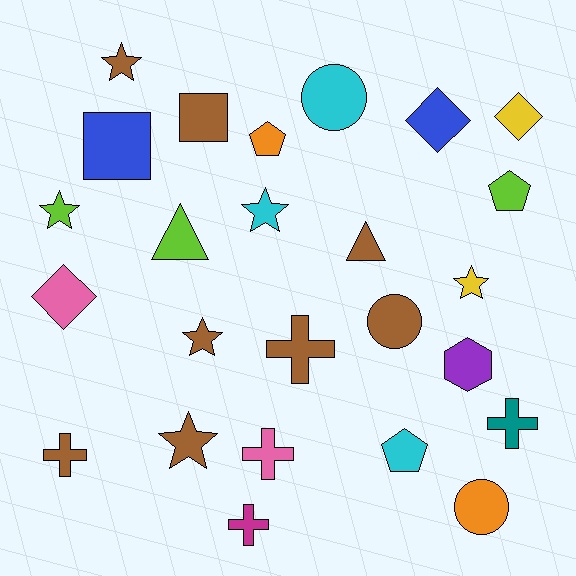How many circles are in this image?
There are 3 circles.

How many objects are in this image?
There are 25 objects.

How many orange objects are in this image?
There are 2 orange objects.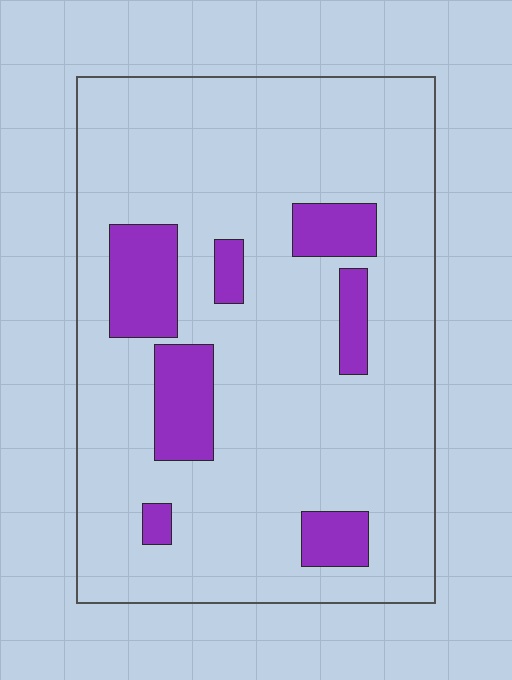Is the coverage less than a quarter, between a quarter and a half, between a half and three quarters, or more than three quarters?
Less than a quarter.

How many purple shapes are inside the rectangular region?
7.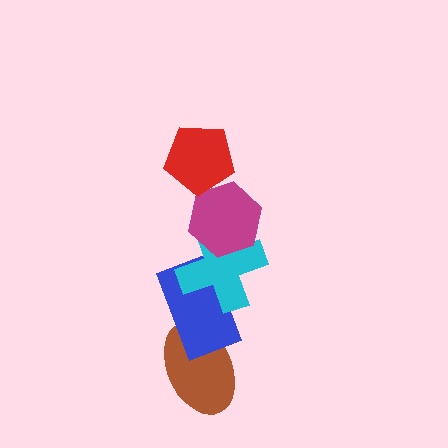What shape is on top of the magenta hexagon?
The red pentagon is on top of the magenta hexagon.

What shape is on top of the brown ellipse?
The blue rectangle is on top of the brown ellipse.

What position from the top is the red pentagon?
The red pentagon is 1st from the top.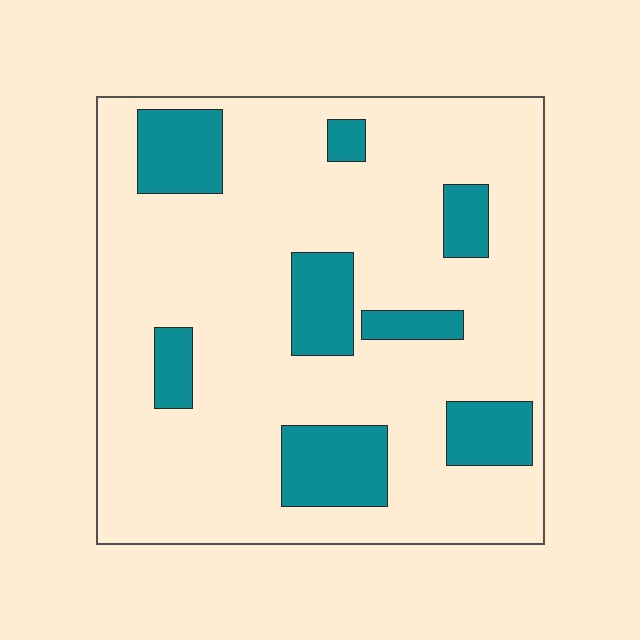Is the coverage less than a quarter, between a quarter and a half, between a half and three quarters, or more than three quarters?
Less than a quarter.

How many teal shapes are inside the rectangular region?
8.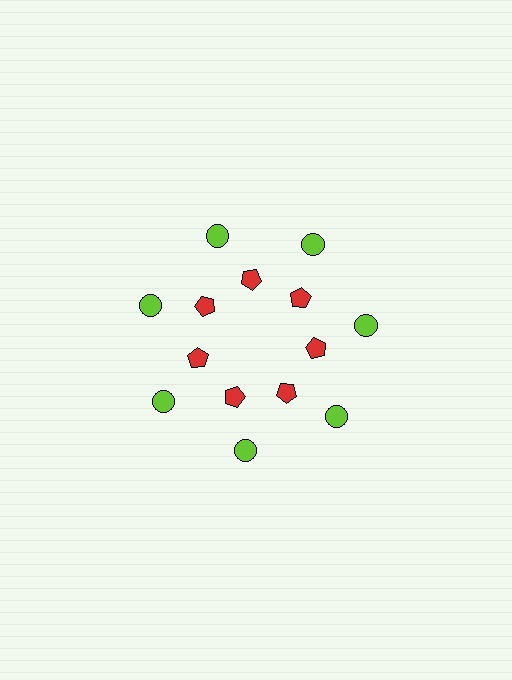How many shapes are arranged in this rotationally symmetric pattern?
There are 14 shapes, arranged in 7 groups of 2.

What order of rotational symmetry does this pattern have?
This pattern has 7-fold rotational symmetry.